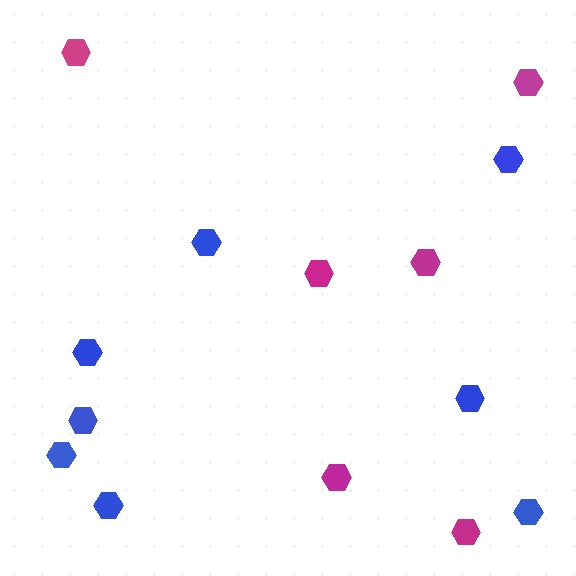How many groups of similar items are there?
There are 2 groups: one group of blue hexagons (8) and one group of magenta hexagons (6).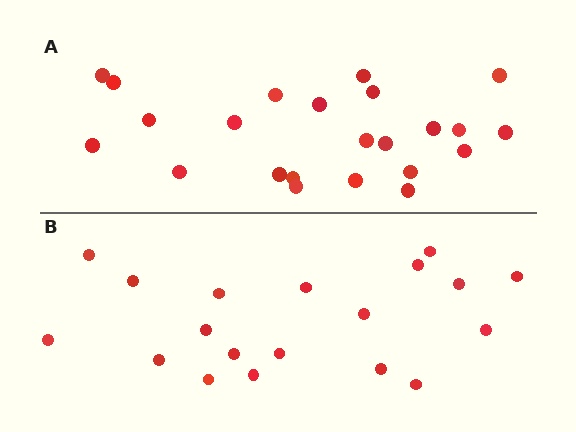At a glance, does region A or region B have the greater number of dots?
Region A (the top region) has more dots.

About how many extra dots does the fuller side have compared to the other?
Region A has about 4 more dots than region B.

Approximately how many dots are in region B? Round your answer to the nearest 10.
About 20 dots. (The exact count is 19, which rounds to 20.)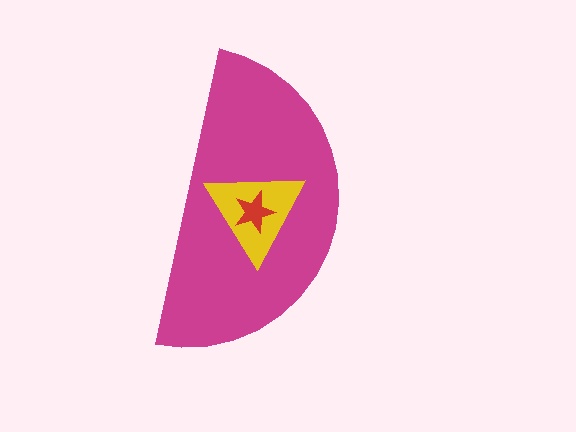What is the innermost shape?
The red star.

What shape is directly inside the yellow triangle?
The red star.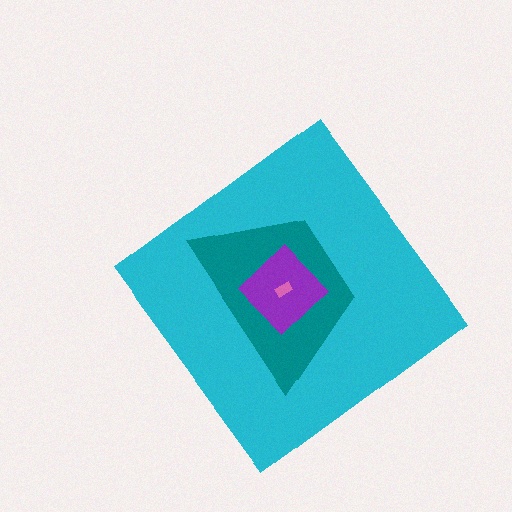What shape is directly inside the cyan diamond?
The teal trapezoid.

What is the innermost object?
The pink rectangle.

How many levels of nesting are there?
4.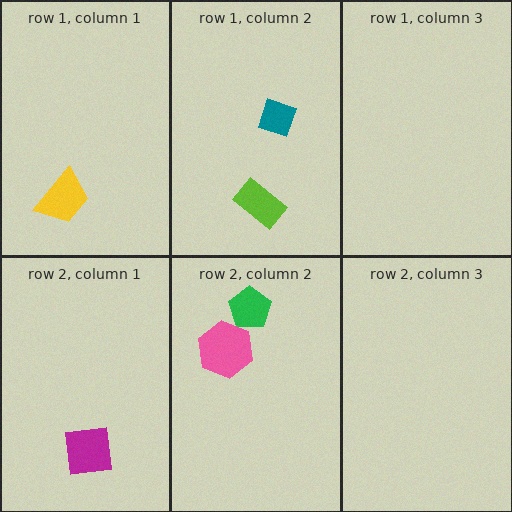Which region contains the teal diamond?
The row 1, column 2 region.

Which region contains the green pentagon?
The row 2, column 2 region.